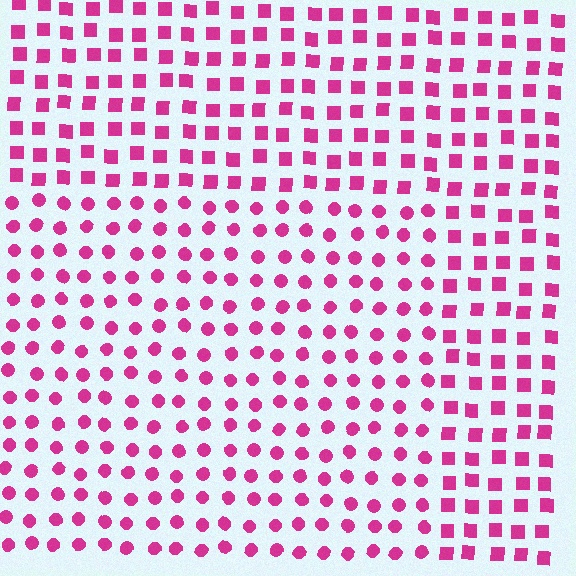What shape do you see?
I see a rectangle.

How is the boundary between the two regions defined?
The boundary is defined by a change in element shape: circles inside vs. squares outside. All elements share the same color and spacing.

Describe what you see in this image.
The image is filled with small magenta elements arranged in a uniform grid. A rectangle-shaped region contains circles, while the surrounding area contains squares. The boundary is defined purely by the change in element shape.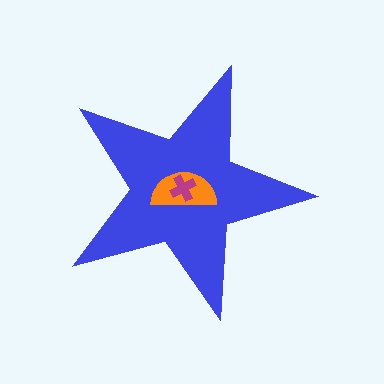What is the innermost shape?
The magenta cross.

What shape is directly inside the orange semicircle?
The magenta cross.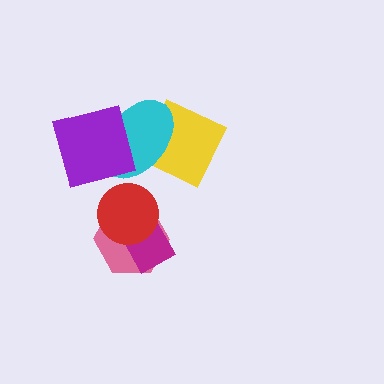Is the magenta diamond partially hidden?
Yes, it is partially covered by another shape.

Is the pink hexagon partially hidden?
Yes, it is partially covered by another shape.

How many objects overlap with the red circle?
2 objects overlap with the red circle.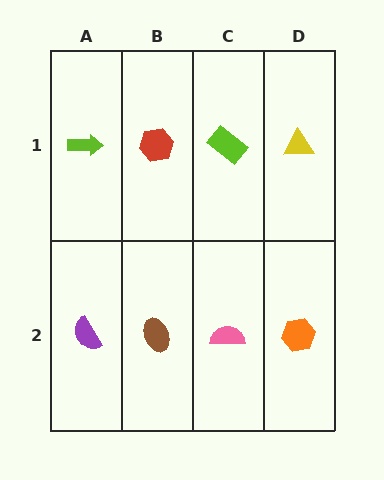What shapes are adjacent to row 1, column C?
A pink semicircle (row 2, column C), a red hexagon (row 1, column B), a yellow triangle (row 1, column D).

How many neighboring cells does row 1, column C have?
3.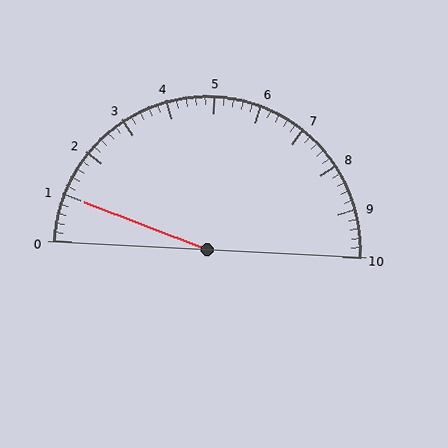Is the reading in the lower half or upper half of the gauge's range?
The reading is in the lower half of the range (0 to 10).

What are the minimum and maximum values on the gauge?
The gauge ranges from 0 to 10.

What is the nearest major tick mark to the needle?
The nearest major tick mark is 1.